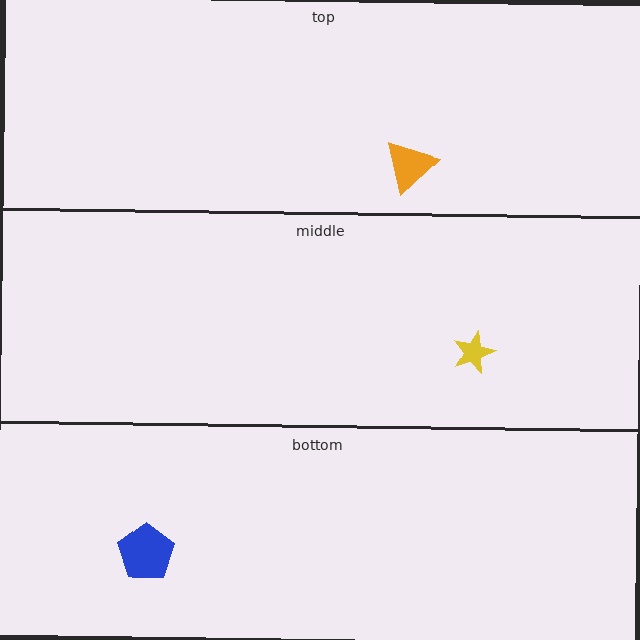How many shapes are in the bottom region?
1.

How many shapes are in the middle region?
1.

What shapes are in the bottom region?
The blue pentagon.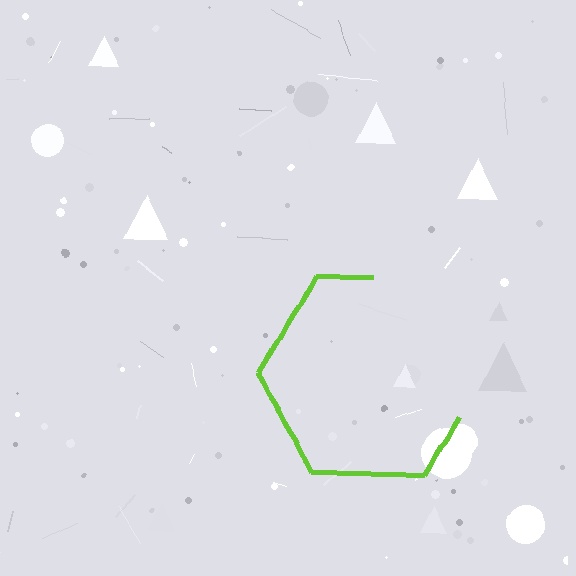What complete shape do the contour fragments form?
The contour fragments form a hexagon.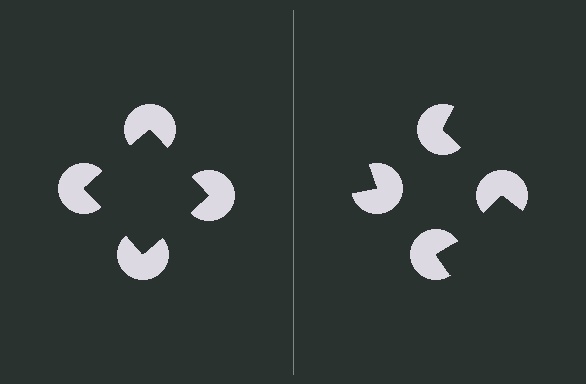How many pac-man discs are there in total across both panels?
8 — 4 on each side.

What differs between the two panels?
The pac-man discs are positioned identically on both sides; only the wedge orientations differ. On the left they align to a square; on the right they are misaligned.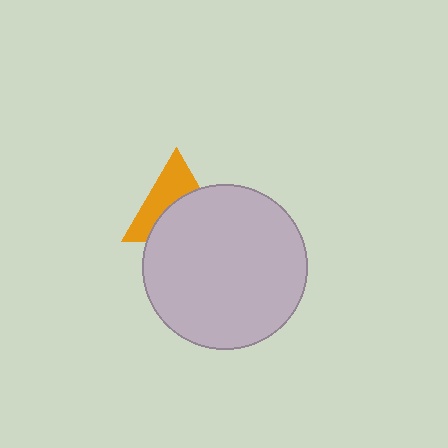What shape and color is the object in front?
The object in front is a light gray circle.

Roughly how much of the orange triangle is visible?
About half of it is visible (roughly 47%).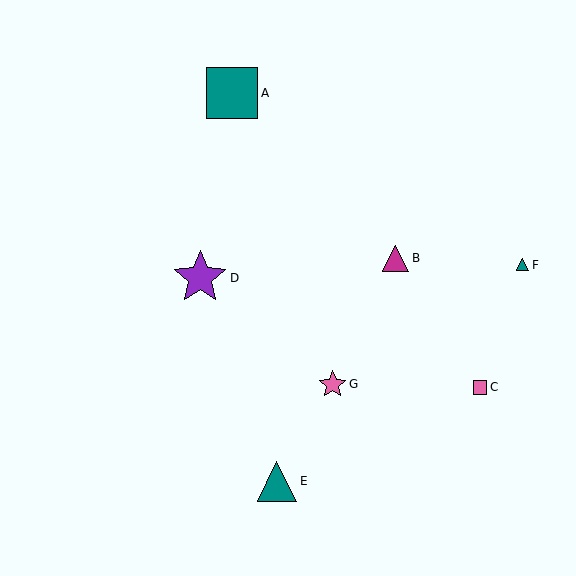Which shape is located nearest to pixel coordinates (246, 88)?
The teal square (labeled A) at (232, 93) is nearest to that location.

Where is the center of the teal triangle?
The center of the teal triangle is at (523, 265).